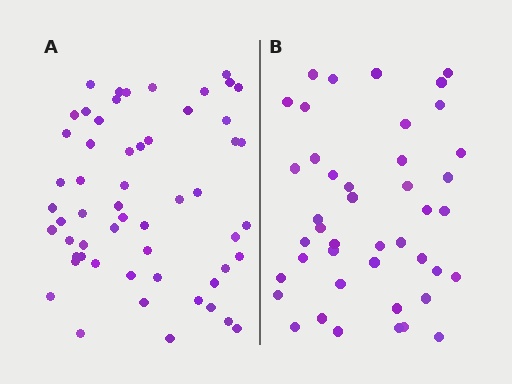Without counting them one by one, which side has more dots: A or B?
Region A (the left region) has more dots.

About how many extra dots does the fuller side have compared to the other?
Region A has approximately 15 more dots than region B.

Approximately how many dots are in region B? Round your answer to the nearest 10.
About 40 dots. (The exact count is 43, which rounds to 40.)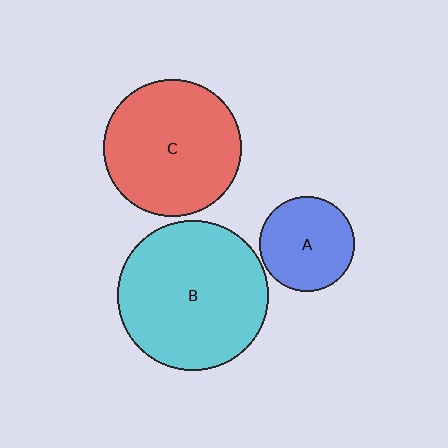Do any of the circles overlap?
No, none of the circles overlap.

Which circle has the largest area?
Circle B (cyan).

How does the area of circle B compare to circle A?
Approximately 2.5 times.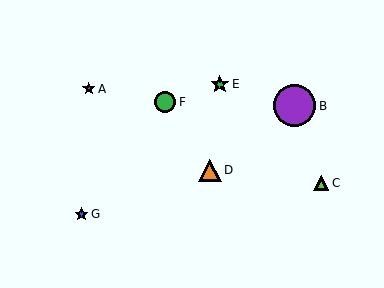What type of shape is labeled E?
Shape E is a green star.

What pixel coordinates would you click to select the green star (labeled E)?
Click at (220, 84) to select the green star E.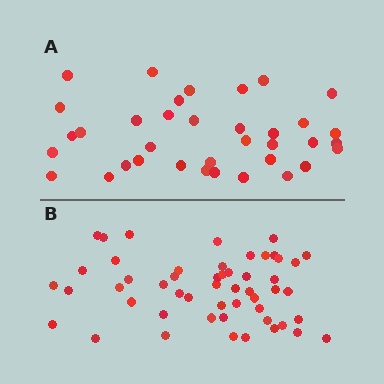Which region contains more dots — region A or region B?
Region B (the bottom region) has more dots.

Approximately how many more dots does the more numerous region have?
Region B has approximately 15 more dots than region A.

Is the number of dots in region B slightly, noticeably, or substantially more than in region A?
Region B has noticeably more, but not dramatically so. The ratio is roughly 1.4 to 1.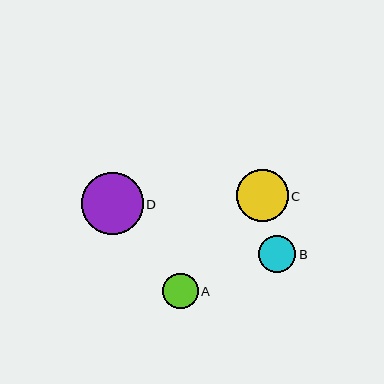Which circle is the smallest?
Circle A is the smallest with a size of approximately 35 pixels.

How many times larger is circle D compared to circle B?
Circle D is approximately 1.7 times the size of circle B.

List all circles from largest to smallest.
From largest to smallest: D, C, B, A.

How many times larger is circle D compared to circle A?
Circle D is approximately 1.8 times the size of circle A.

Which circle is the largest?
Circle D is the largest with a size of approximately 62 pixels.